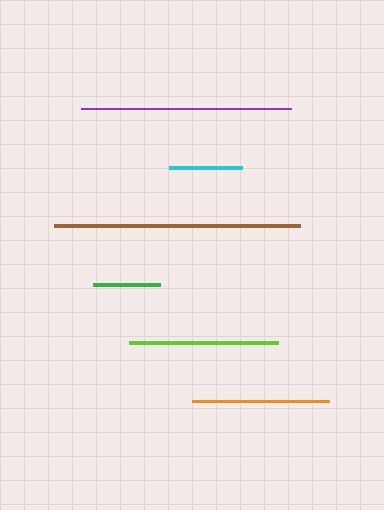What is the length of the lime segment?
The lime segment is approximately 149 pixels long.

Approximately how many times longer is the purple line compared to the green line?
The purple line is approximately 3.1 times the length of the green line.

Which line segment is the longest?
The brown line is the longest at approximately 246 pixels.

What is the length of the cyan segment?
The cyan segment is approximately 73 pixels long.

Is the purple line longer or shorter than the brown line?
The brown line is longer than the purple line.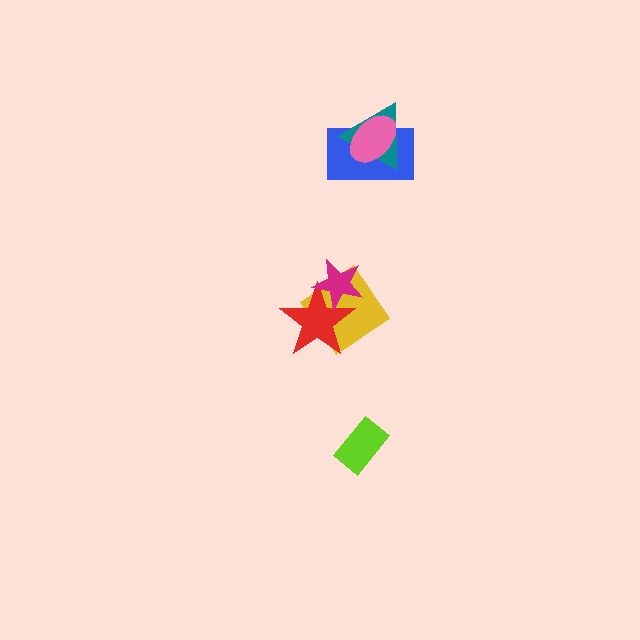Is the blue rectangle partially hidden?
Yes, it is partially covered by another shape.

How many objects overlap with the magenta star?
2 objects overlap with the magenta star.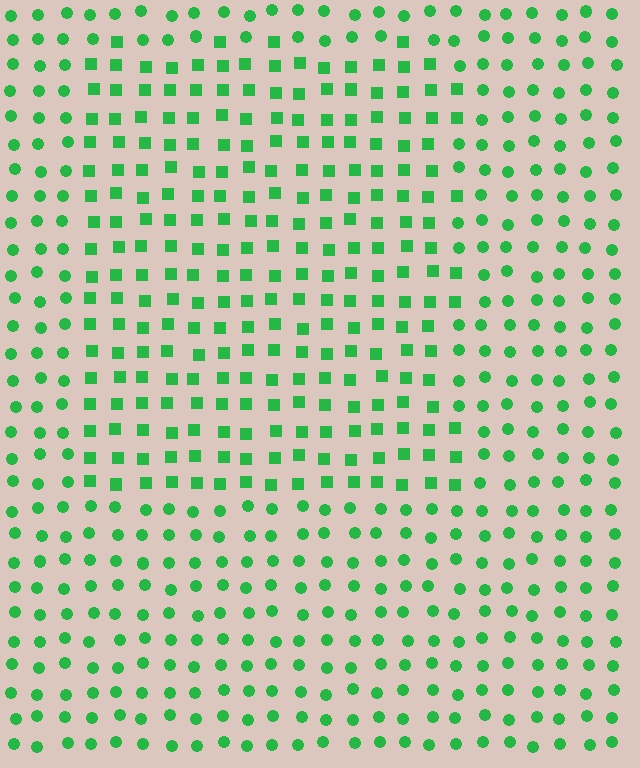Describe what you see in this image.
The image is filled with small green elements arranged in a uniform grid. A rectangle-shaped region contains squares, while the surrounding area contains circles. The boundary is defined purely by the change in element shape.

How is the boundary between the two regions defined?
The boundary is defined by a change in element shape: squares inside vs. circles outside. All elements share the same color and spacing.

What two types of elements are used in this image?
The image uses squares inside the rectangle region and circles outside it.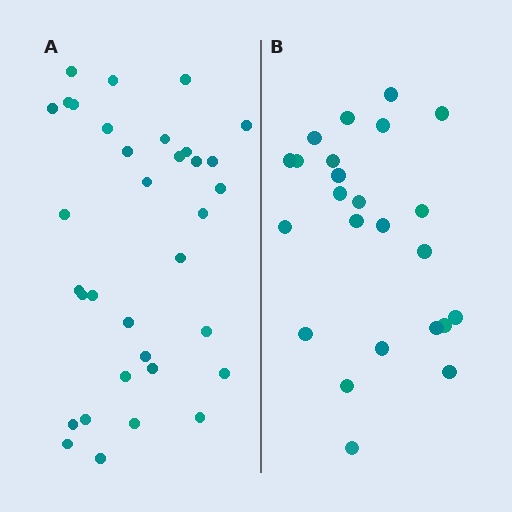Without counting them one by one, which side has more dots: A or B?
Region A (the left region) has more dots.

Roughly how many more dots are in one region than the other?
Region A has roughly 10 or so more dots than region B.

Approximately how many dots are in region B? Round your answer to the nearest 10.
About 20 dots. (The exact count is 24, which rounds to 20.)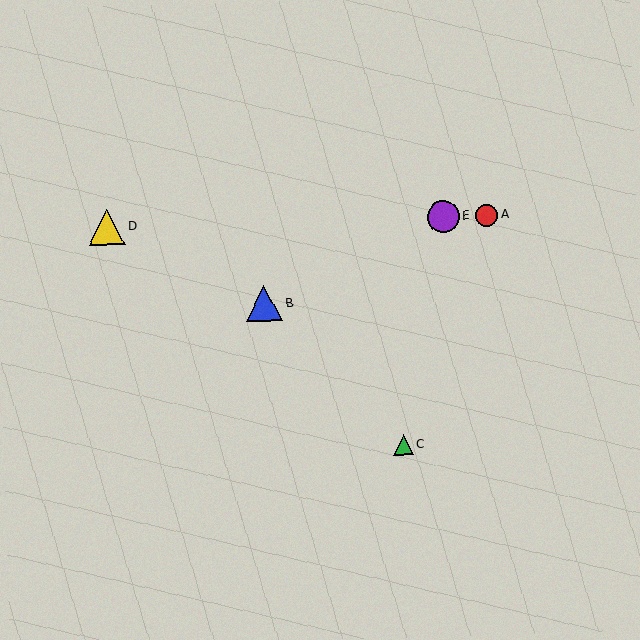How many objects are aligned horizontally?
3 objects (A, D, E) are aligned horizontally.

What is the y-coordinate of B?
Object B is at y≈303.